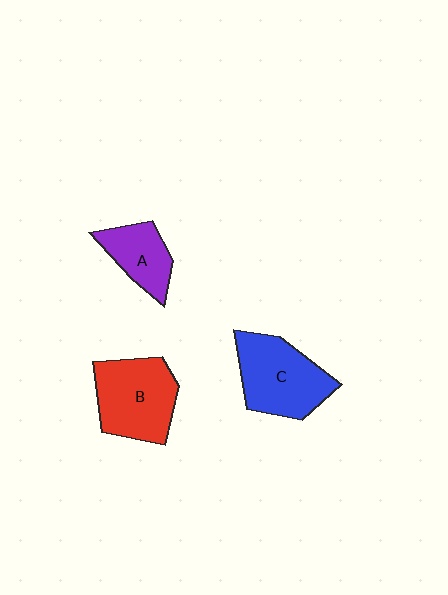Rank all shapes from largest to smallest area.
From largest to smallest: C (blue), B (red), A (purple).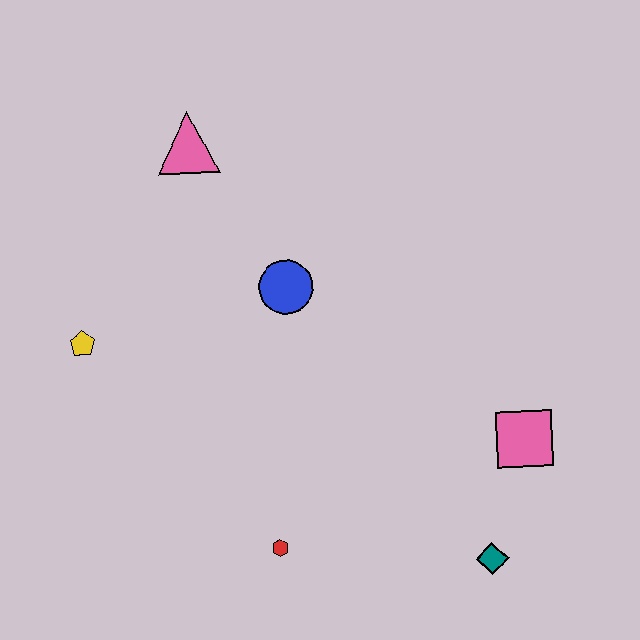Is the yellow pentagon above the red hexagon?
Yes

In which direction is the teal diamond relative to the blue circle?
The teal diamond is below the blue circle.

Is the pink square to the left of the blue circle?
No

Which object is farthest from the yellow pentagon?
The teal diamond is farthest from the yellow pentagon.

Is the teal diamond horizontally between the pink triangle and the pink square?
Yes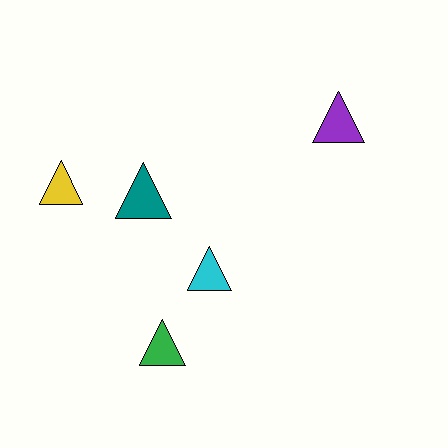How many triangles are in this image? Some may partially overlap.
There are 5 triangles.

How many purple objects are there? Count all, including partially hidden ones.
There is 1 purple object.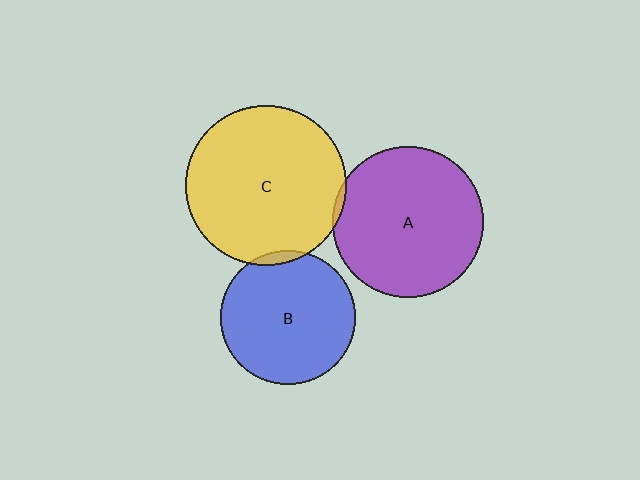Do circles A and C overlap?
Yes.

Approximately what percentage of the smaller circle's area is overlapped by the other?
Approximately 5%.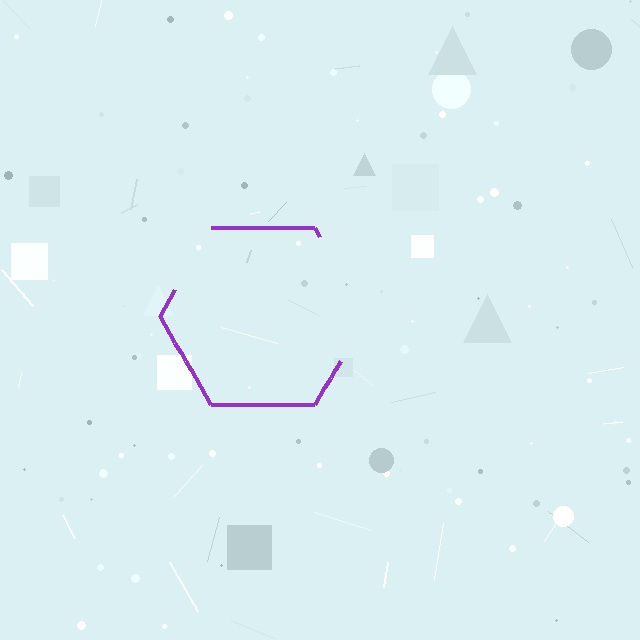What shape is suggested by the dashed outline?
The dashed outline suggests a hexagon.